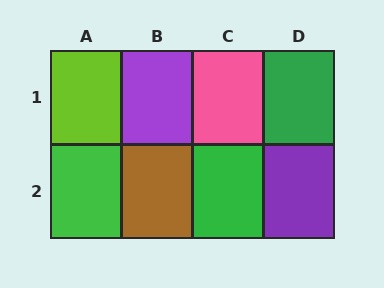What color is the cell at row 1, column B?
Purple.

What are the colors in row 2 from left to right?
Green, brown, green, purple.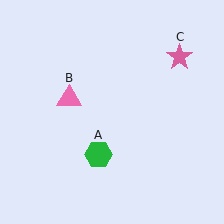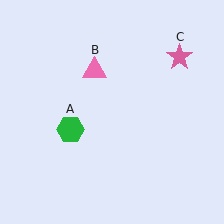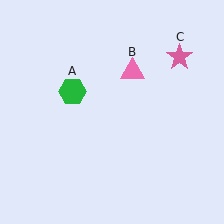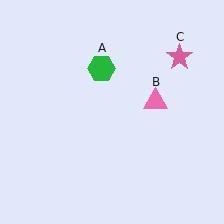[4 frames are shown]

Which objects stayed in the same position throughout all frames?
Pink star (object C) remained stationary.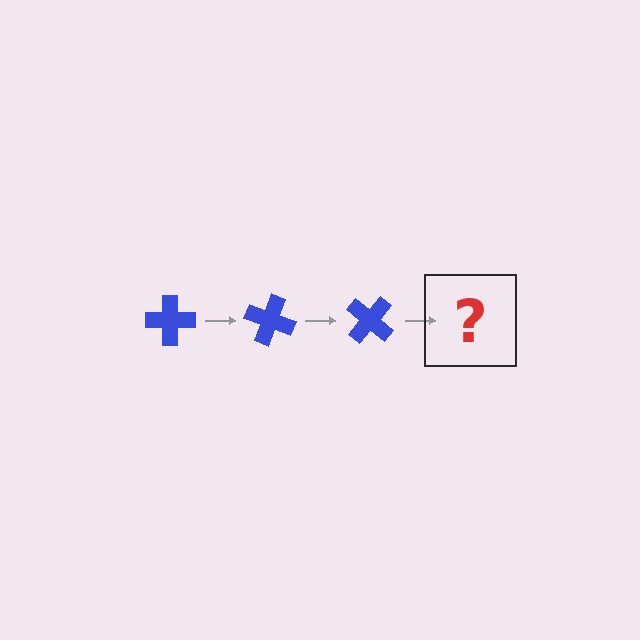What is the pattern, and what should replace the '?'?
The pattern is that the cross rotates 20 degrees each step. The '?' should be a blue cross rotated 60 degrees.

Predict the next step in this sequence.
The next step is a blue cross rotated 60 degrees.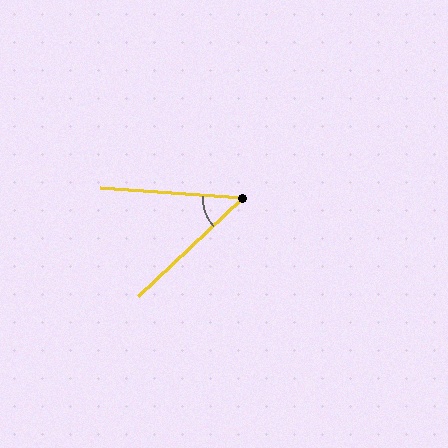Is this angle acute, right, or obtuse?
It is acute.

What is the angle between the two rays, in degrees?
Approximately 47 degrees.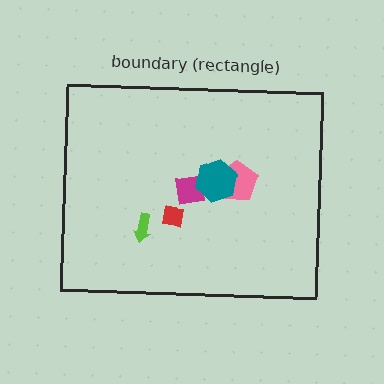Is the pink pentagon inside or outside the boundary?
Inside.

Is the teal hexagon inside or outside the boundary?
Inside.